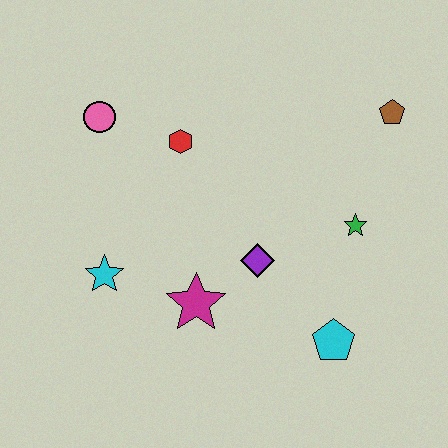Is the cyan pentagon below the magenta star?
Yes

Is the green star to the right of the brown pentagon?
No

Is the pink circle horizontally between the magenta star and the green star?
No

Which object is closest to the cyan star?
The magenta star is closest to the cyan star.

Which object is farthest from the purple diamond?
The pink circle is farthest from the purple diamond.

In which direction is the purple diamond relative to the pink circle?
The purple diamond is to the right of the pink circle.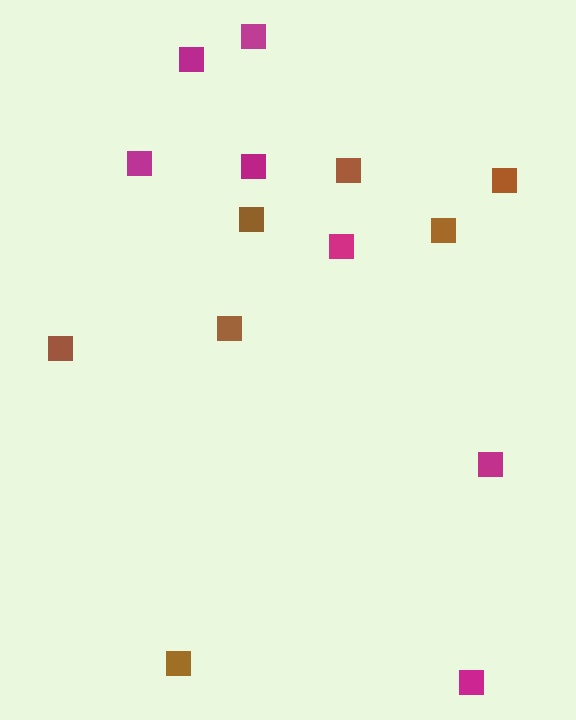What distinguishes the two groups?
There are 2 groups: one group of brown squares (7) and one group of magenta squares (7).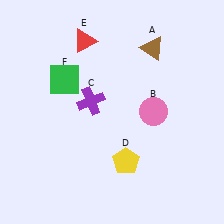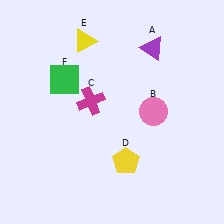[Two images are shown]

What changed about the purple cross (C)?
In Image 1, C is purple. In Image 2, it changed to magenta.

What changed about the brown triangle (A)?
In Image 1, A is brown. In Image 2, it changed to purple.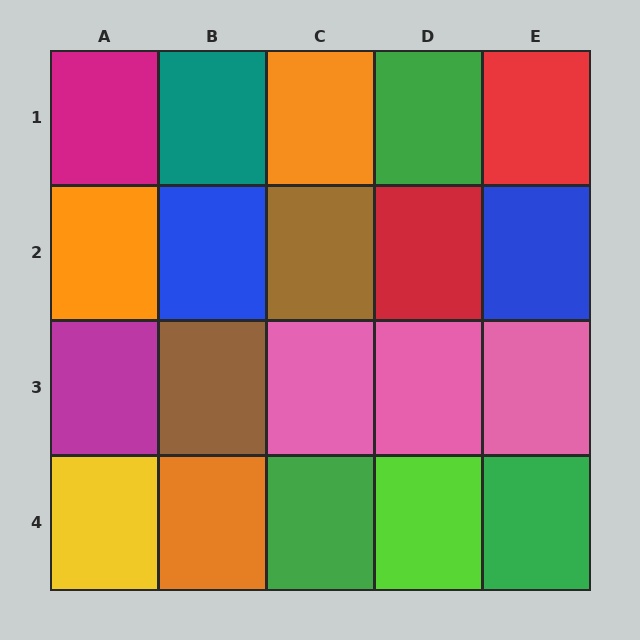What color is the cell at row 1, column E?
Red.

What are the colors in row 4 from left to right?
Yellow, orange, green, lime, green.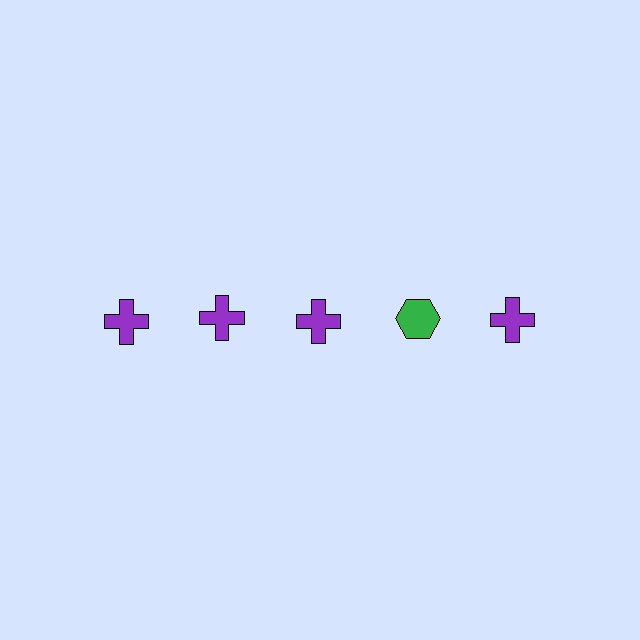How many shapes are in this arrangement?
There are 5 shapes arranged in a grid pattern.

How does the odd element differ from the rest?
It differs in both color (green instead of purple) and shape (hexagon instead of cross).